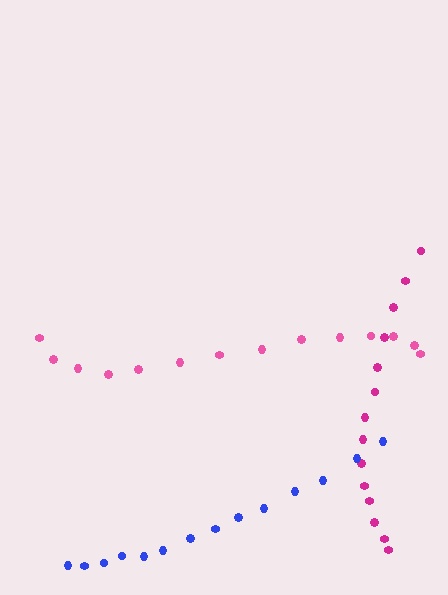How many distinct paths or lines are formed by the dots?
There are 3 distinct paths.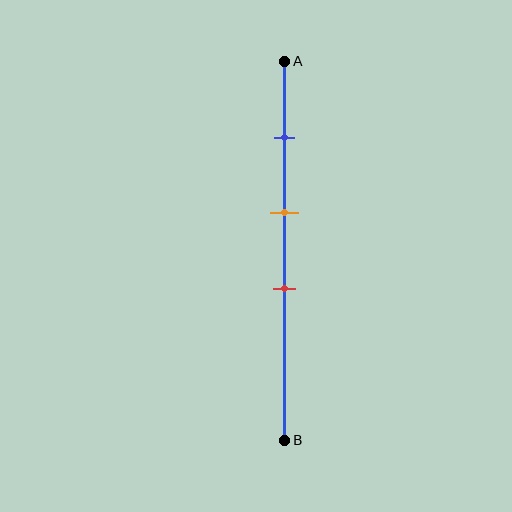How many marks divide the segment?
There are 3 marks dividing the segment.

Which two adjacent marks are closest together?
The orange and red marks are the closest adjacent pair.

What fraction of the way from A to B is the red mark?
The red mark is approximately 60% (0.6) of the way from A to B.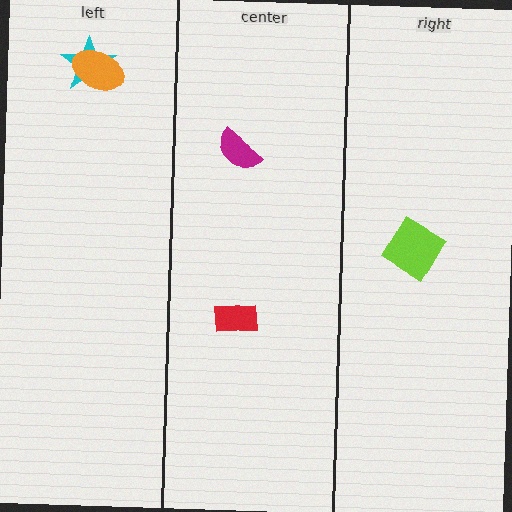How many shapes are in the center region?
2.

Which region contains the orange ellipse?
The left region.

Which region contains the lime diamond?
The right region.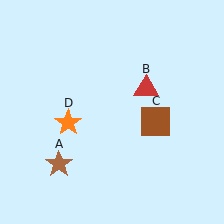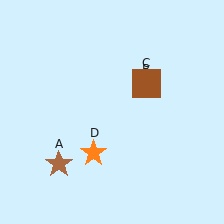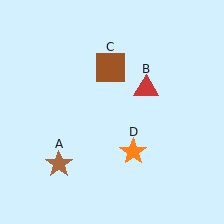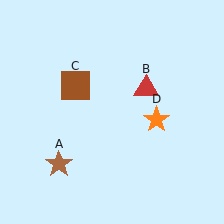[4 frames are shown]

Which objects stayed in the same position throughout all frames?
Brown star (object A) and red triangle (object B) remained stationary.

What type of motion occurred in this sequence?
The brown square (object C), orange star (object D) rotated counterclockwise around the center of the scene.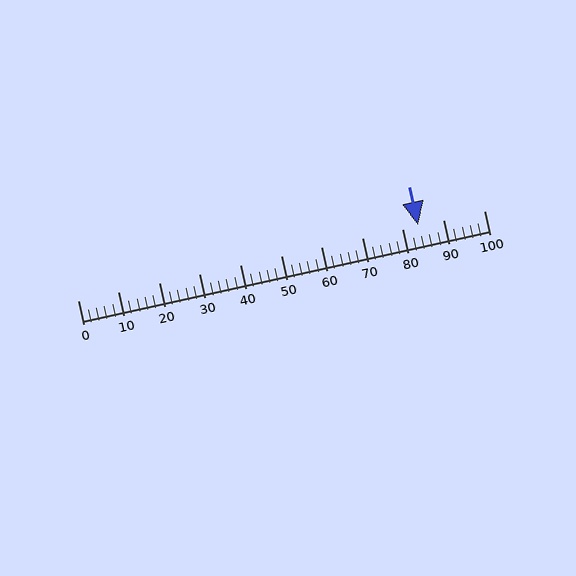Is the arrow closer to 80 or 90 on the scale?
The arrow is closer to 80.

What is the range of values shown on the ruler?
The ruler shows values from 0 to 100.